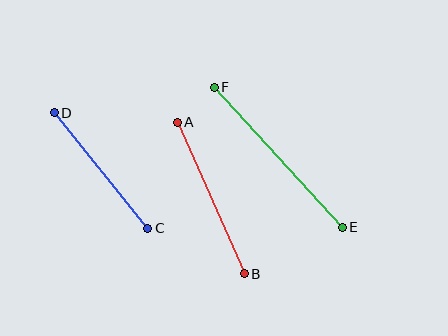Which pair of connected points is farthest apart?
Points E and F are farthest apart.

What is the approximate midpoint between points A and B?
The midpoint is at approximately (211, 198) pixels.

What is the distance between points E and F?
The distance is approximately 190 pixels.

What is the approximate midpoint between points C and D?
The midpoint is at approximately (101, 171) pixels.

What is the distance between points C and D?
The distance is approximately 148 pixels.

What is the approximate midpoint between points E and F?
The midpoint is at approximately (278, 157) pixels.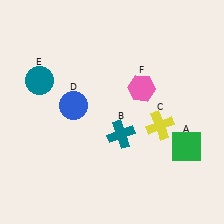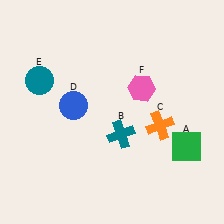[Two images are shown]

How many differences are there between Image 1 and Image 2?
There is 1 difference between the two images.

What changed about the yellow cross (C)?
In Image 1, C is yellow. In Image 2, it changed to orange.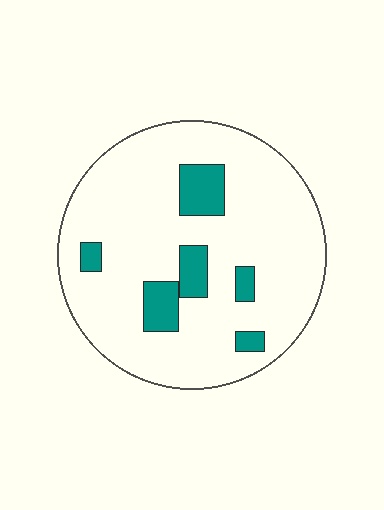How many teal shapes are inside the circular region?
6.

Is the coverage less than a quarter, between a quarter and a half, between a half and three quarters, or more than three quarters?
Less than a quarter.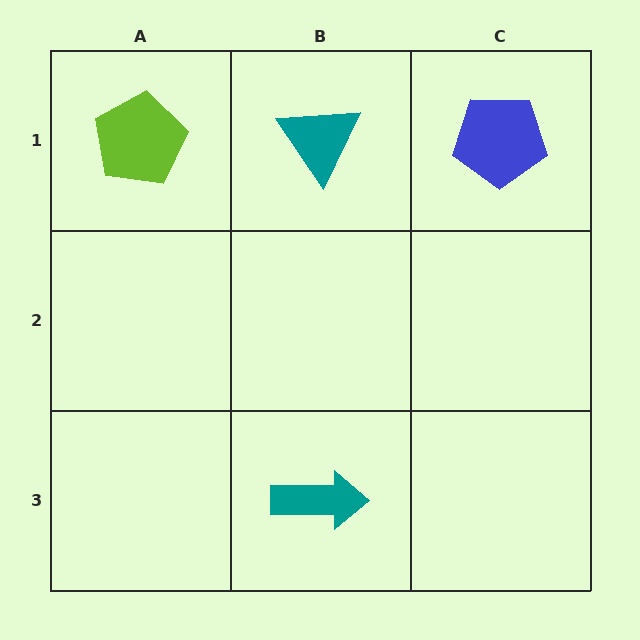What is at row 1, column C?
A blue pentagon.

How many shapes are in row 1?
3 shapes.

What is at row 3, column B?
A teal arrow.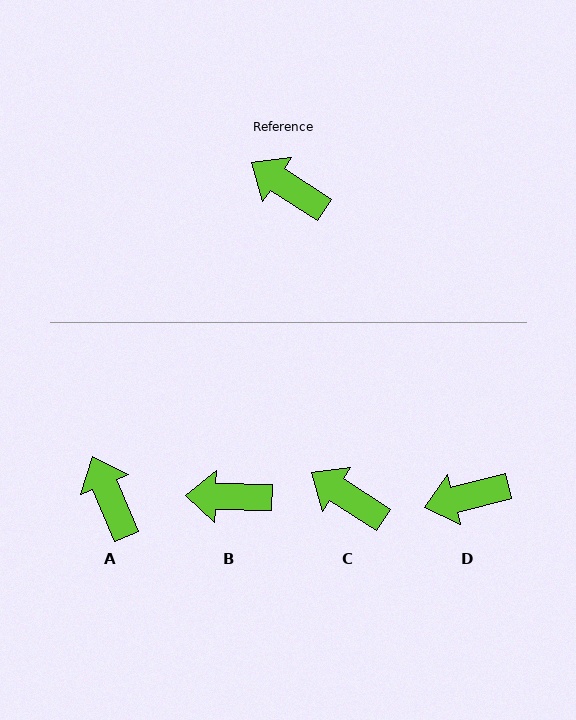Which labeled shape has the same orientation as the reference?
C.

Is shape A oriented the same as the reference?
No, it is off by about 34 degrees.